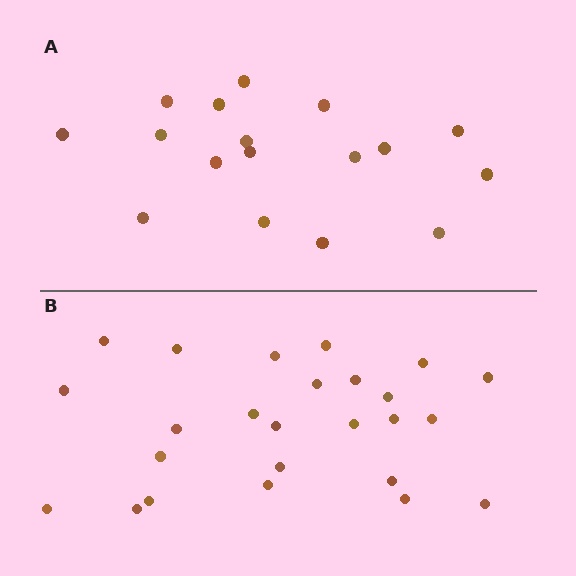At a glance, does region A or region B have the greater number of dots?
Region B (the bottom region) has more dots.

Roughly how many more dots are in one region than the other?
Region B has roughly 8 or so more dots than region A.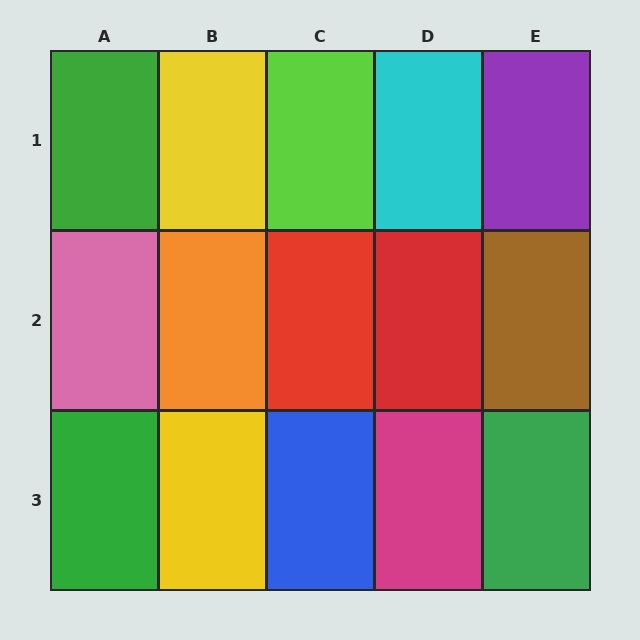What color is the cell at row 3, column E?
Green.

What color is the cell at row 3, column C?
Blue.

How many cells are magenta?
1 cell is magenta.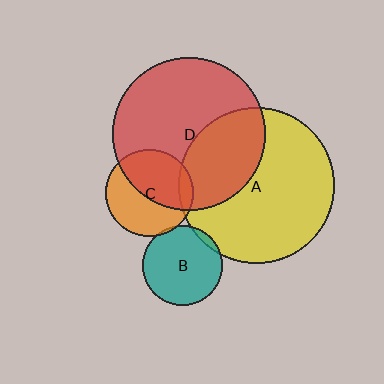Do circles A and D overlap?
Yes.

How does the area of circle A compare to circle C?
Approximately 3.2 times.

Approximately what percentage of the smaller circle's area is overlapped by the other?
Approximately 35%.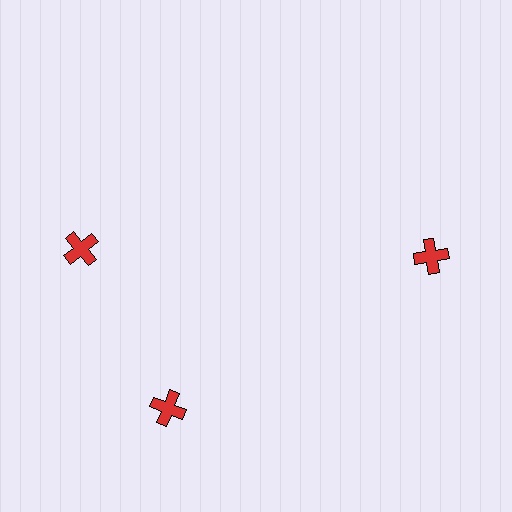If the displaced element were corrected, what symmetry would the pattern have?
It would have 3-fold rotational symmetry — the pattern would map onto itself every 120 degrees.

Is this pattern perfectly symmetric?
No. The 3 red crosses are arranged in a ring, but one element near the 11 o'clock position is rotated out of alignment along the ring, breaking the 3-fold rotational symmetry.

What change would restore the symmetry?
The symmetry would be restored by rotating it back into even spacing with its neighbors so that all 3 crosses sit at equal angles and equal distance from the center.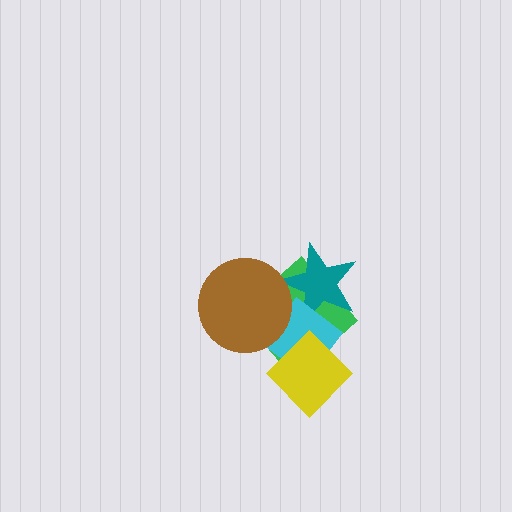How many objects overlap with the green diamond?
4 objects overlap with the green diamond.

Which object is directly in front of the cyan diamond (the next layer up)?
The brown circle is directly in front of the cyan diamond.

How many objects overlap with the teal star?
3 objects overlap with the teal star.